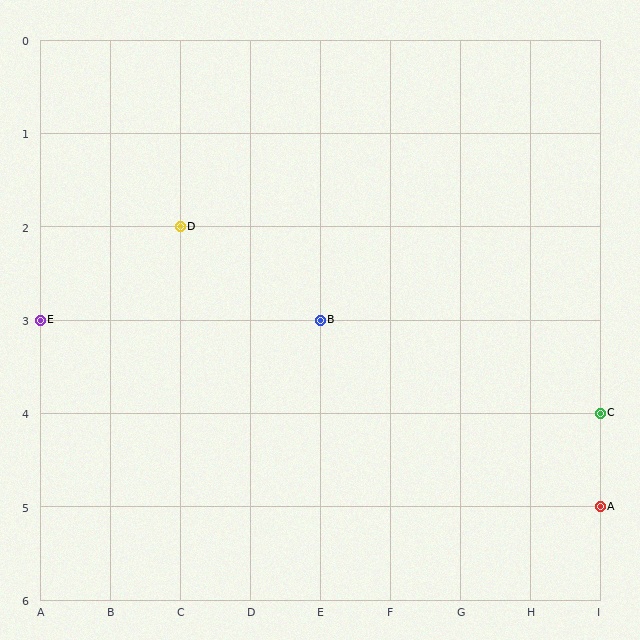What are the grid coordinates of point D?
Point D is at grid coordinates (C, 2).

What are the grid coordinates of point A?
Point A is at grid coordinates (I, 5).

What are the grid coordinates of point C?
Point C is at grid coordinates (I, 4).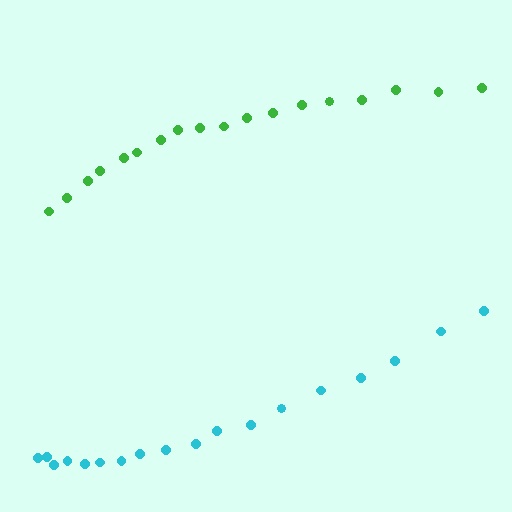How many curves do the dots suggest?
There are 2 distinct paths.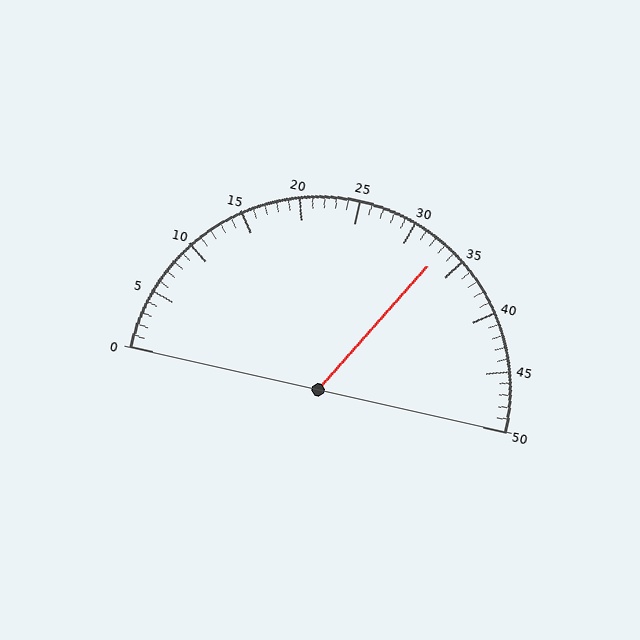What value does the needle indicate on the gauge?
The needle indicates approximately 33.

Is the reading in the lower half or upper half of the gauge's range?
The reading is in the upper half of the range (0 to 50).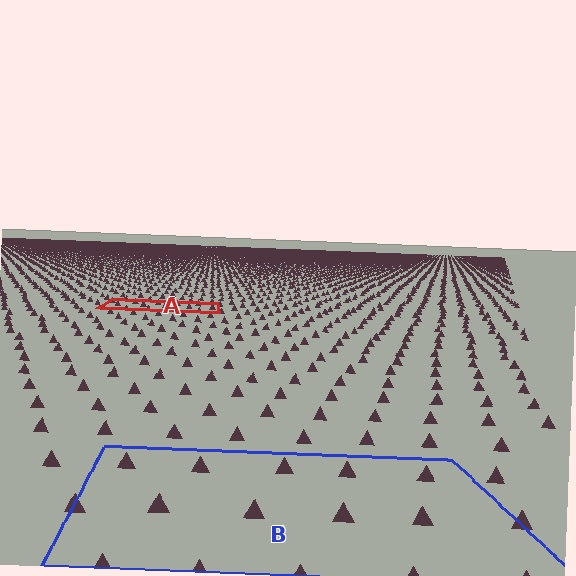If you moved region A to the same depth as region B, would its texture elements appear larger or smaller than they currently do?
They would appear larger. At a closer depth, the same texture elements are projected at a bigger on-screen size.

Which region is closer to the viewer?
Region B is closer. The texture elements there are larger and more spread out.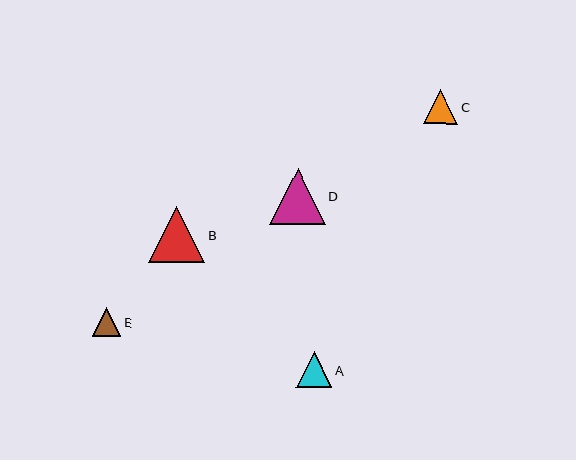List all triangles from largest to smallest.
From largest to smallest: B, D, A, C, E.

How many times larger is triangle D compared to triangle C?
Triangle D is approximately 1.6 times the size of triangle C.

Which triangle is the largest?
Triangle B is the largest with a size of approximately 56 pixels.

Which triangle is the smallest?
Triangle E is the smallest with a size of approximately 28 pixels.